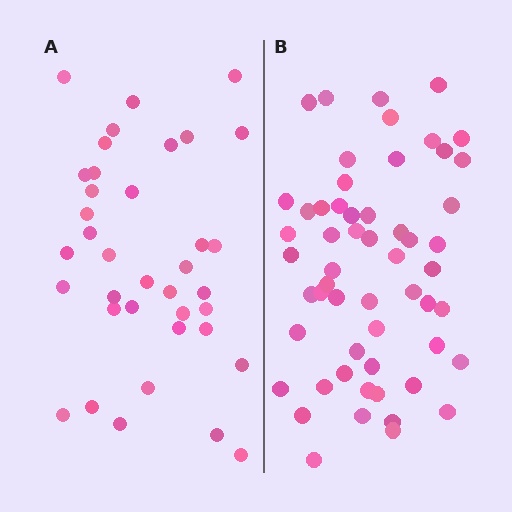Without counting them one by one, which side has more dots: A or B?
Region B (the right region) has more dots.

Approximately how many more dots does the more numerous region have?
Region B has approximately 20 more dots than region A.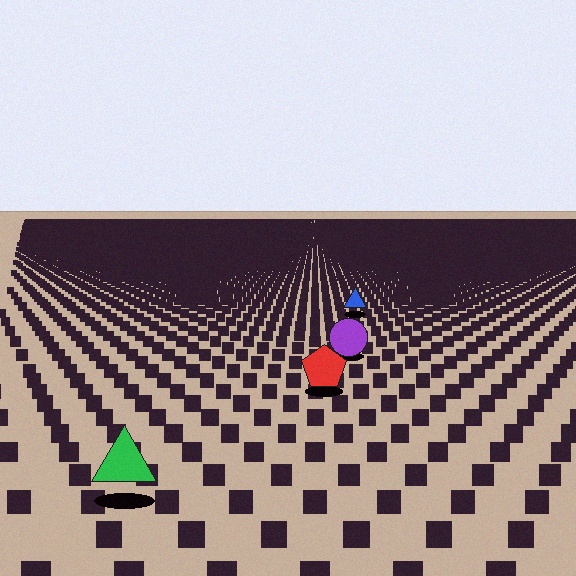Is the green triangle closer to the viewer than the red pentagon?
Yes. The green triangle is closer — you can tell from the texture gradient: the ground texture is coarser near it.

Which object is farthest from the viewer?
The blue triangle is farthest from the viewer. It appears smaller and the ground texture around it is denser.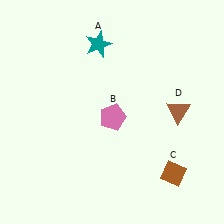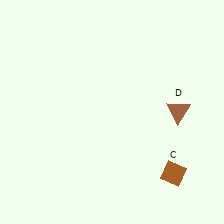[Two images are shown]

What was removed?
The teal star (A), the pink pentagon (B) were removed in Image 2.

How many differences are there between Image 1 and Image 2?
There are 2 differences between the two images.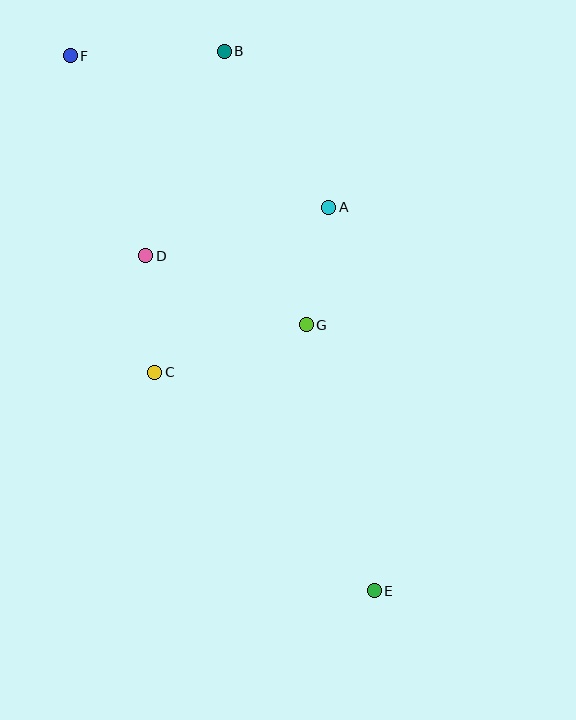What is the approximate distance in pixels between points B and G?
The distance between B and G is approximately 286 pixels.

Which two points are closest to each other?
Points C and D are closest to each other.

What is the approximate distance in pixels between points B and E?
The distance between B and E is approximately 560 pixels.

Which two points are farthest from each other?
Points E and F are farthest from each other.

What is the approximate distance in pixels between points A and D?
The distance between A and D is approximately 189 pixels.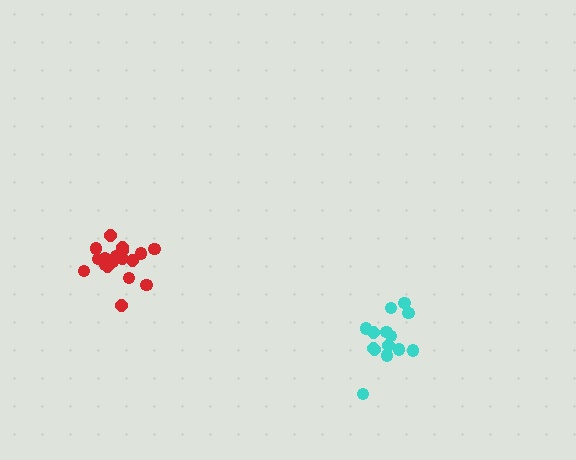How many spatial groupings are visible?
There are 2 spatial groupings.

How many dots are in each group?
Group 1: 14 dots, Group 2: 18 dots (32 total).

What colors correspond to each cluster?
The clusters are colored: cyan, red.